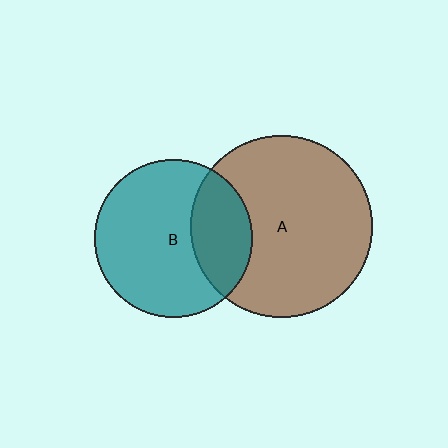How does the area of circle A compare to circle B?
Approximately 1.3 times.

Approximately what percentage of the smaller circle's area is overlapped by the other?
Approximately 30%.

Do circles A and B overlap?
Yes.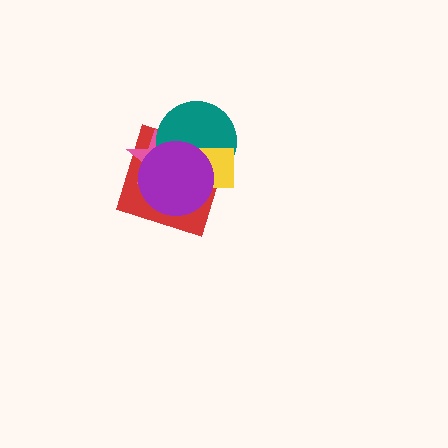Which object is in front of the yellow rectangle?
The purple circle is in front of the yellow rectangle.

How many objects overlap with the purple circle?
4 objects overlap with the purple circle.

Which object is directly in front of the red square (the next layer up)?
The pink star is directly in front of the red square.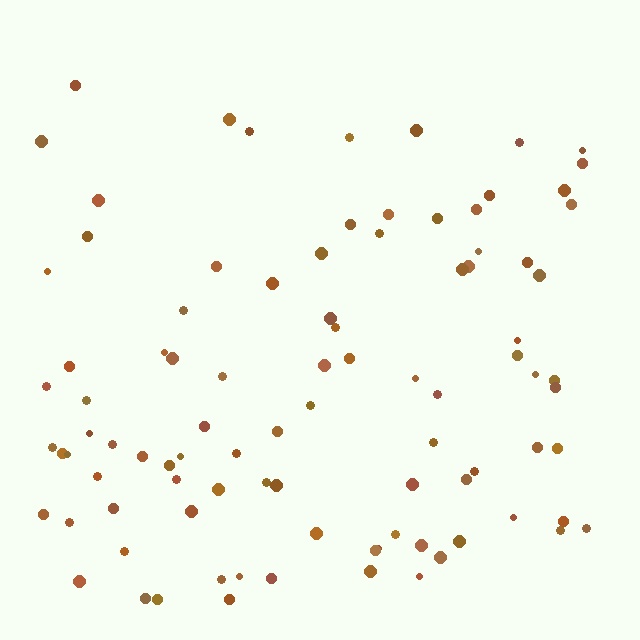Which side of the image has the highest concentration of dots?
The bottom.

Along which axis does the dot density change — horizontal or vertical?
Vertical.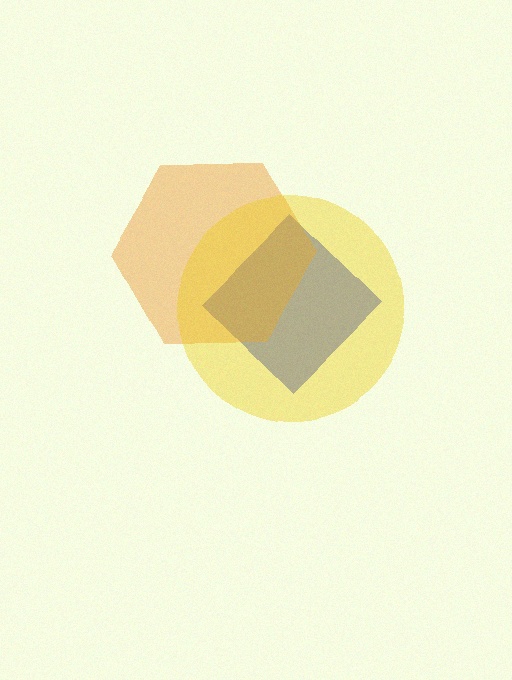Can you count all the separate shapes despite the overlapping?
Yes, there are 3 separate shapes.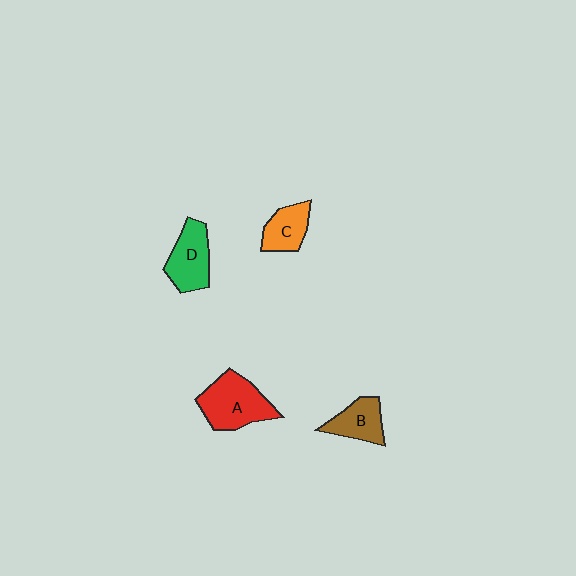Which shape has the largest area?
Shape A (red).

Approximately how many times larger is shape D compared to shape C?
Approximately 1.4 times.